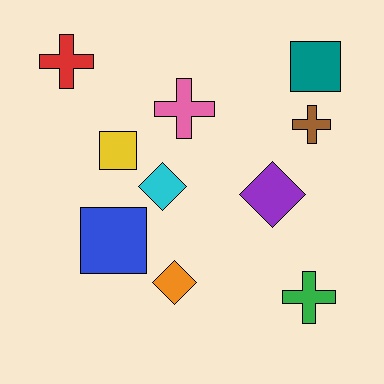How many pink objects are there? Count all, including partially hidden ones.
There is 1 pink object.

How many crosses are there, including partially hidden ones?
There are 4 crosses.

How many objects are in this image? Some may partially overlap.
There are 10 objects.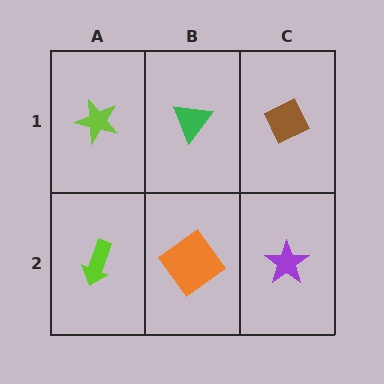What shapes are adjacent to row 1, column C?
A purple star (row 2, column C), a green triangle (row 1, column B).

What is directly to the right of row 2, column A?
An orange diamond.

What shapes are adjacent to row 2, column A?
A lime star (row 1, column A), an orange diamond (row 2, column B).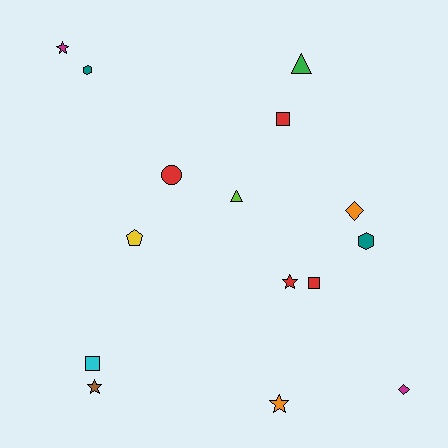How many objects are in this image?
There are 15 objects.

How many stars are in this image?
There are 4 stars.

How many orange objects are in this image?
There are 2 orange objects.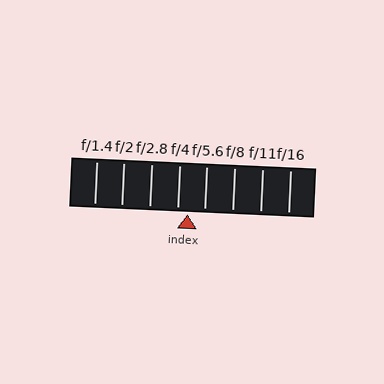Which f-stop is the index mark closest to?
The index mark is closest to f/4.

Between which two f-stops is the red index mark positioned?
The index mark is between f/4 and f/5.6.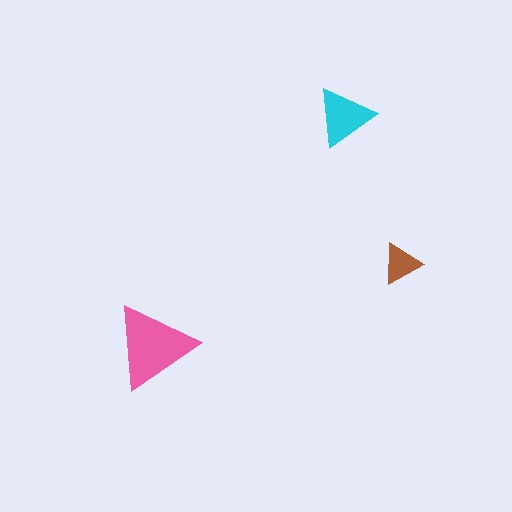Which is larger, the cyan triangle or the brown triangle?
The cyan one.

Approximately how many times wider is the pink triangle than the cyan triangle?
About 1.5 times wider.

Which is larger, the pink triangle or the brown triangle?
The pink one.